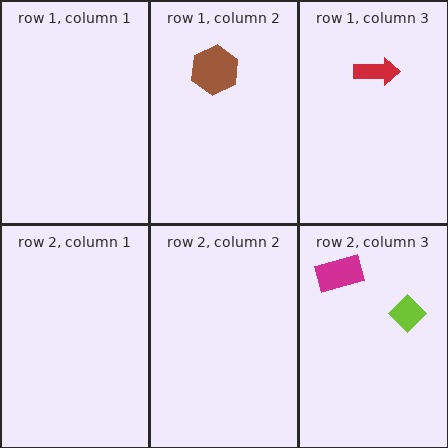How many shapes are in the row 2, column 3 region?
2.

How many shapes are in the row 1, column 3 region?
1.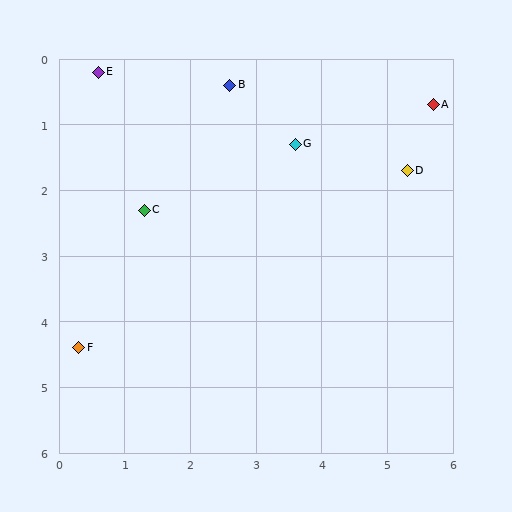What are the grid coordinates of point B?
Point B is at approximately (2.6, 0.4).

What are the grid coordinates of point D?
Point D is at approximately (5.3, 1.7).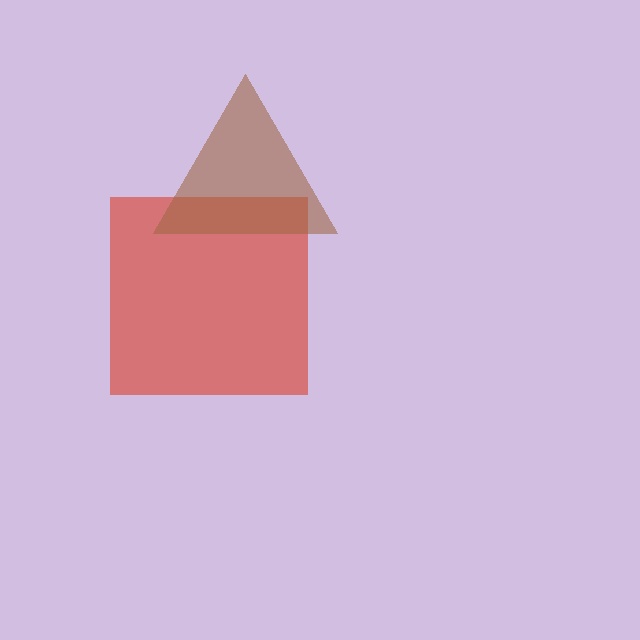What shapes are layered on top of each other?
The layered shapes are: a red square, a brown triangle.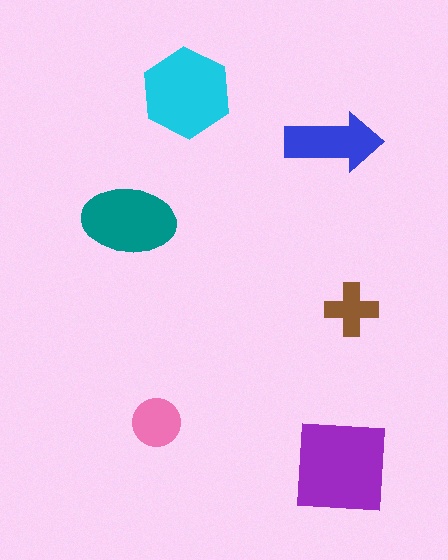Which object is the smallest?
The brown cross.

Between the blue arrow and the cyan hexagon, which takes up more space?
The cyan hexagon.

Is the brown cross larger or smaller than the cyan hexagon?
Smaller.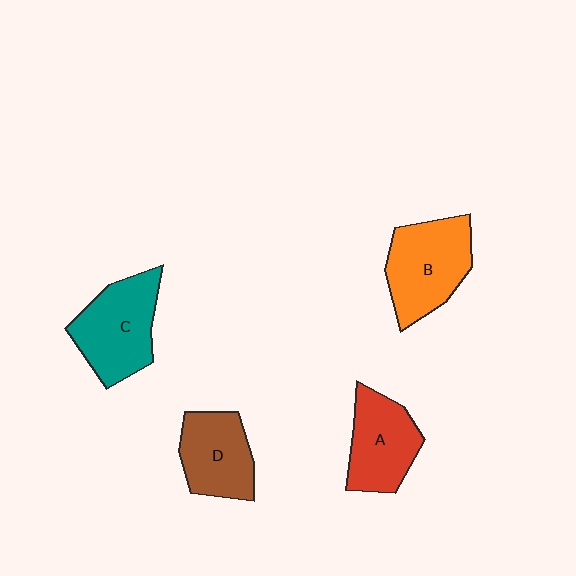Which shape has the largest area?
Shape B (orange).